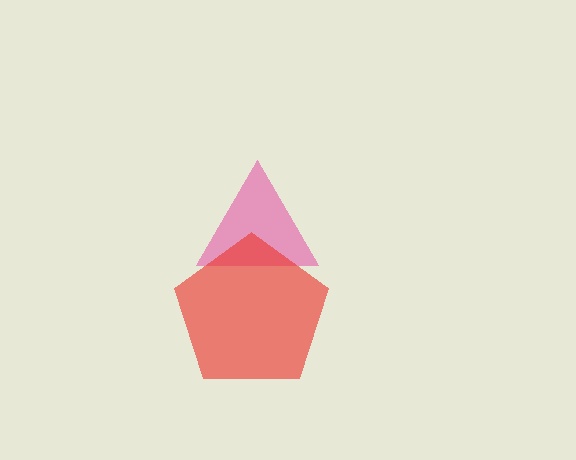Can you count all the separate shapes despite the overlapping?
Yes, there are 2 separate shapes.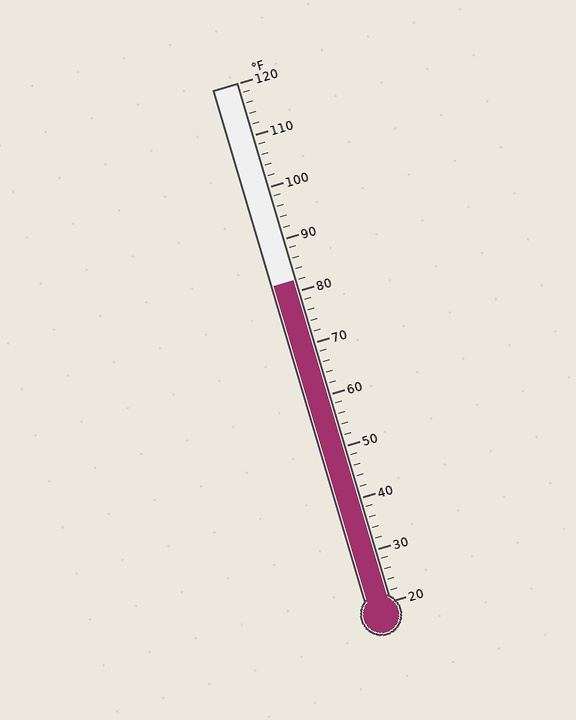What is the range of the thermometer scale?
The thermometer scale ranges from 20°F to 120°F.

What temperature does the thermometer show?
The thermometer shows approximately 82°F.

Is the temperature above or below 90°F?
The temperature is below 90°F.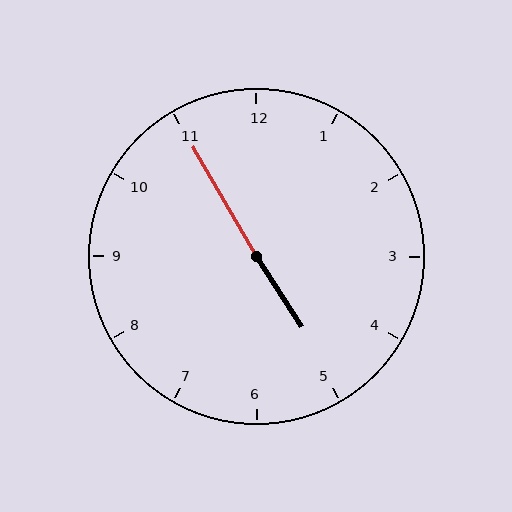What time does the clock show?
4:55.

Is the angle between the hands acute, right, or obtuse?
It is obtuse.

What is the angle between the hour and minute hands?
Approximately 178 degrees.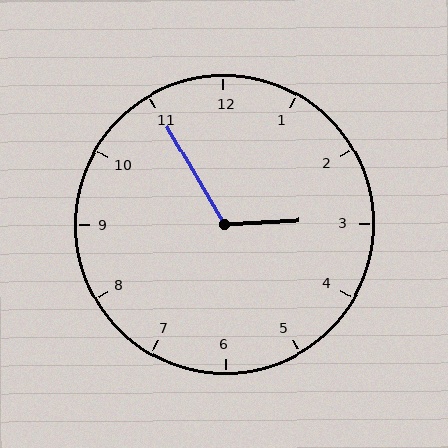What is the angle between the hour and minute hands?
Approximately 118 degrees.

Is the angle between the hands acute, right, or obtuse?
It is obtuse.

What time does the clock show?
2:55.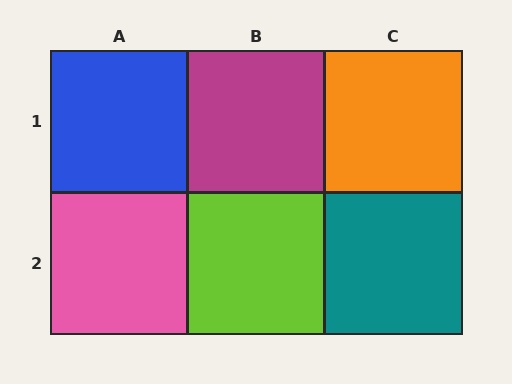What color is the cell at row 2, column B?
Lime.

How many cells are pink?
1 cell is pink.